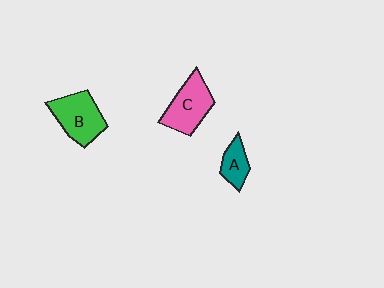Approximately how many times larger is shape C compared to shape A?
Approximately 1.9 times.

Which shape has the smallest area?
Shape A (teal).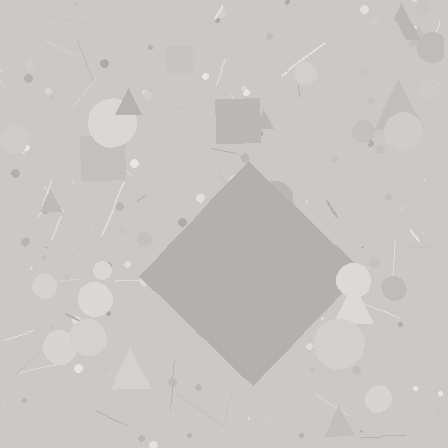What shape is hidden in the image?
A diamond is hidden in the image.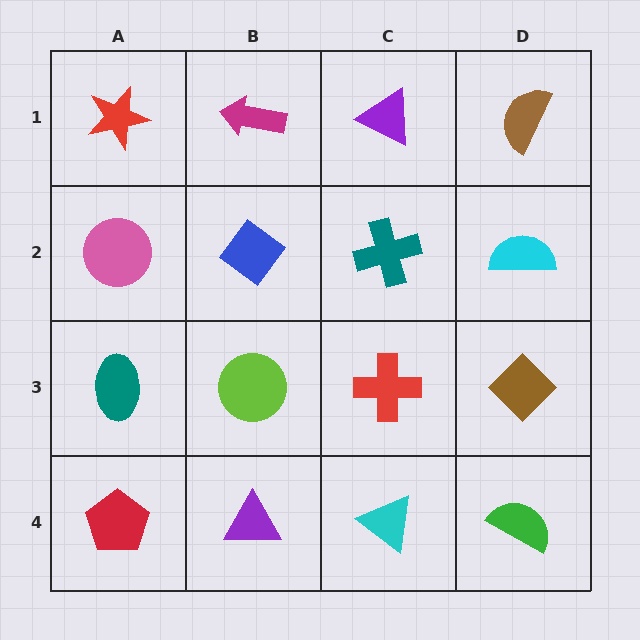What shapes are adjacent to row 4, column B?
A lime circle (row 3, column B), a red pentagon (row 4, column A), a cyan triangle (row 4, column C).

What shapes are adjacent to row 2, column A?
A red star (row 1, column A), a teal ellipse (row 3, column A), a blue diamond (row 2, column B).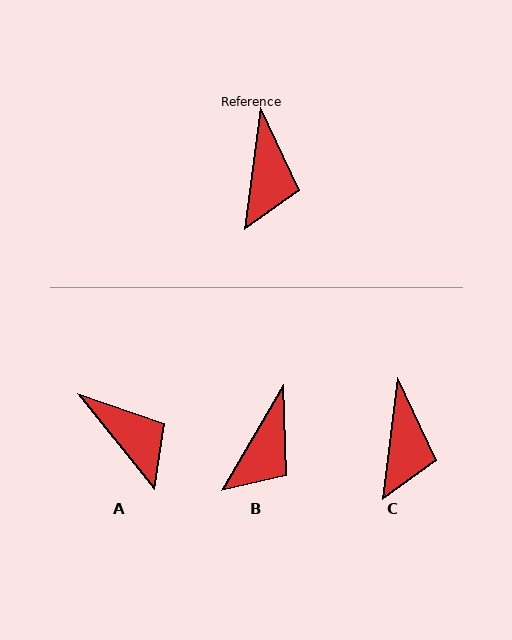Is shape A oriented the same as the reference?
No, it is off by about 46 degrees.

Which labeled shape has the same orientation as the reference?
C.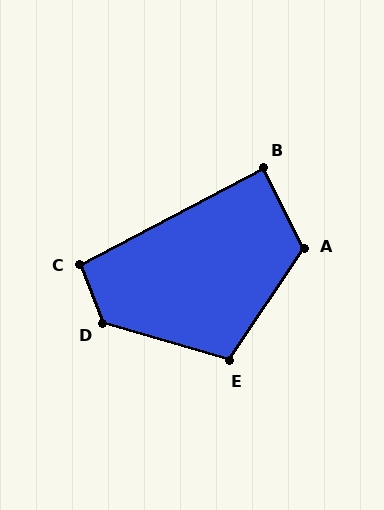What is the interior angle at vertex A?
Approximately 119 degrees (obtuse).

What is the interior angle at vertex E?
Approximately 107 degrees (obtuse).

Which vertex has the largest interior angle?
D, at approximately 128 degrees.